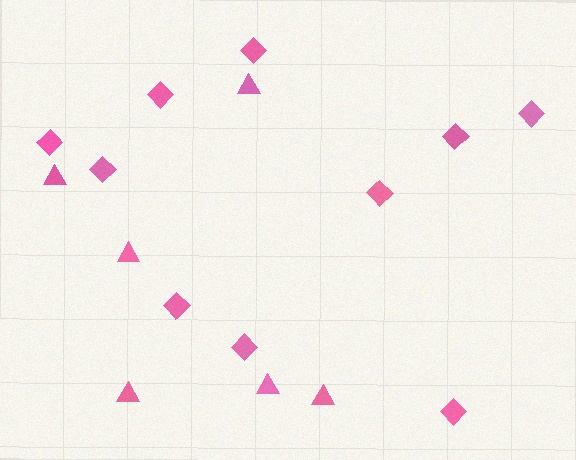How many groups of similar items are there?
There are 2 groups: one group of diamonds (10) and one group of triangles (6).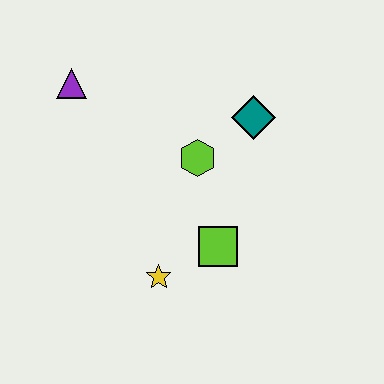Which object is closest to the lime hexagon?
The teal diamond is closest to the lime hexagon.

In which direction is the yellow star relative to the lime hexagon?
The yellow star is below the lime hexagon.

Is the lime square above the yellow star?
Yes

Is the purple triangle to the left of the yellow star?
Yes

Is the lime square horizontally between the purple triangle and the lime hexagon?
No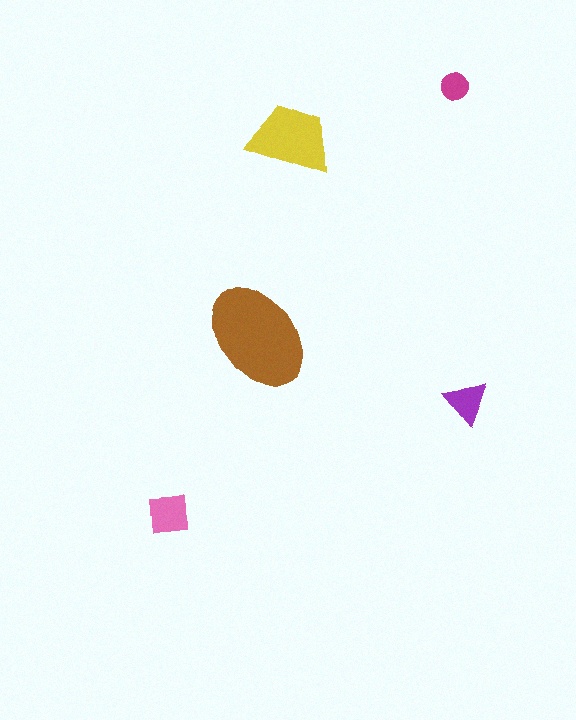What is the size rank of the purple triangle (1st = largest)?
4th.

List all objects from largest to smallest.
The brown ellipse, the yellow trapezoid, the pink square, the purple triangle, the magenta circle.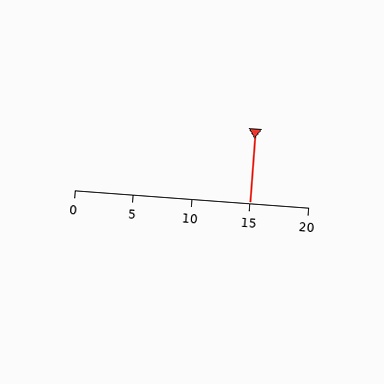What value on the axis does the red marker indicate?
The marker indicates approximately 15.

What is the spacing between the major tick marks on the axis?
The major ticks are spaced 5 apart.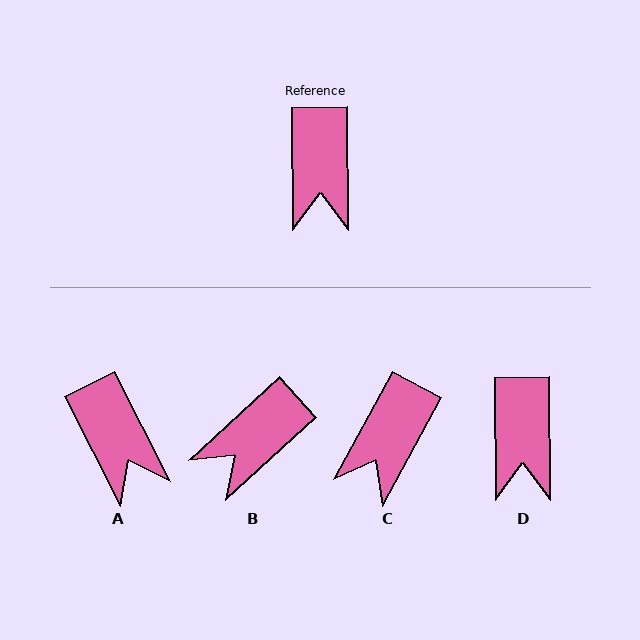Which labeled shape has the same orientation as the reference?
D.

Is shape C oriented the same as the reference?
No, it is off by about 29 degrees.